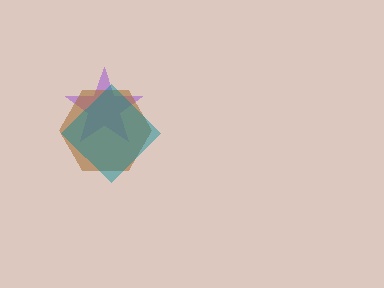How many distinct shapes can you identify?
There are 3 distinct shapes: a purple star, a brown hexagon, a teal diamond.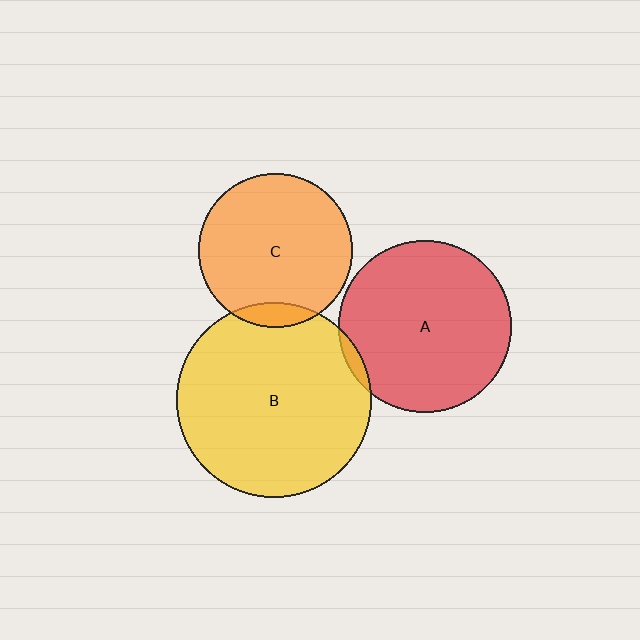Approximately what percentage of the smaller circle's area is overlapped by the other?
Approximately 10%.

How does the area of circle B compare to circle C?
Approximately 1.6 times.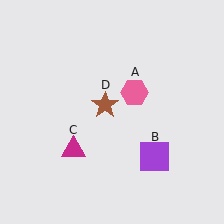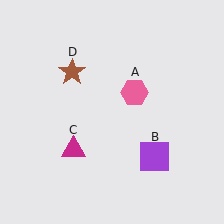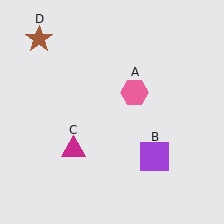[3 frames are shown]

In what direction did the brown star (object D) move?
The brown star (object D) moved up and to the left.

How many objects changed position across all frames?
1 object changed position: brown star (object D).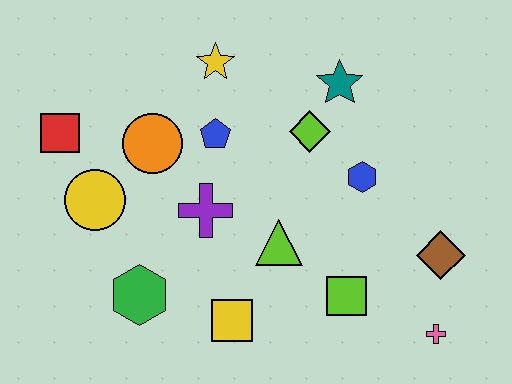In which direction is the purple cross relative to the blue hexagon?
The purple cross is to the left of the blue hexagon.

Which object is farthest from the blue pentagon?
The pink cross is farthest from the blue pentagon.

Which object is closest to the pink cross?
The brown diamond is closest to the pink cross.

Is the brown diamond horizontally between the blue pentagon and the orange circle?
No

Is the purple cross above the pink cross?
Yes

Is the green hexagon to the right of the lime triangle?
No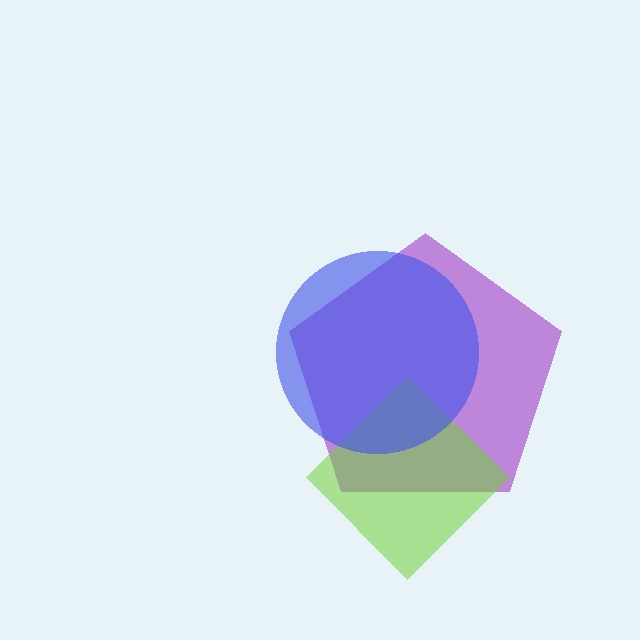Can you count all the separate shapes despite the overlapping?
Yes, there are 3 separate shapes.